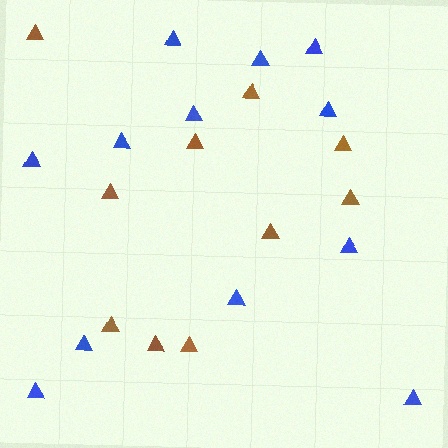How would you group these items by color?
There are 2 groups: one group of brown triangles (10) and one group of blue triangles (12).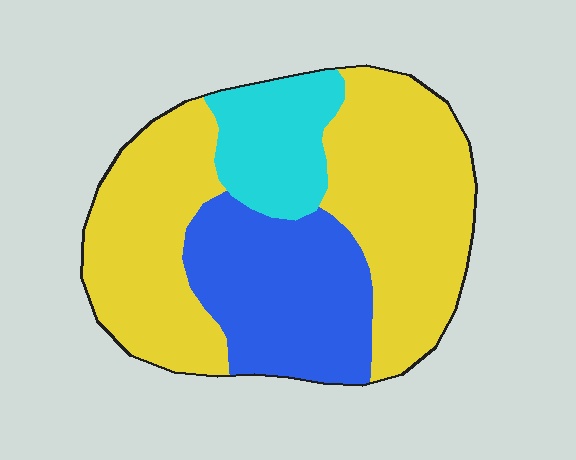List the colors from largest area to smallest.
From largest to smallest: yellow, blue, cyan.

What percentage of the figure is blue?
Blue takes up about one quarter (1/4) of the figure.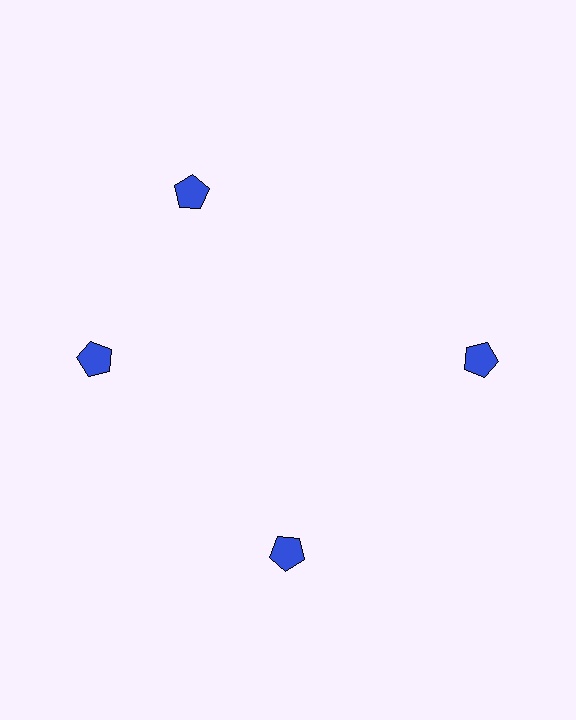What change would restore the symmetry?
The symmetry would be restored by rotating it back into even spacing with its neighbors so that all 4 pentagons sit at equal angles and equal distance from the center.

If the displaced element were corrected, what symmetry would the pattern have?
It would have 4-fold rotational symmetry — the pattern would map onto itself every 90 degrees.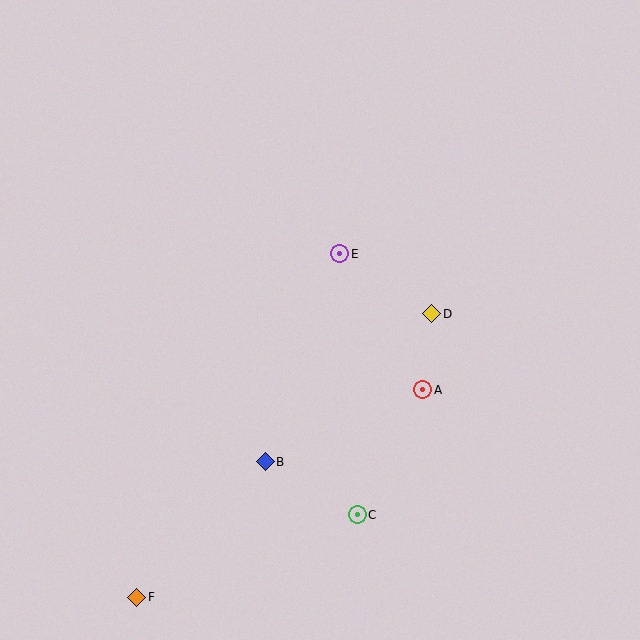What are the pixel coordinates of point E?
Point E is at (340, 254).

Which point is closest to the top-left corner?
Point E is closest to the top-left corner.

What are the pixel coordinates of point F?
Point F is at (137, 597).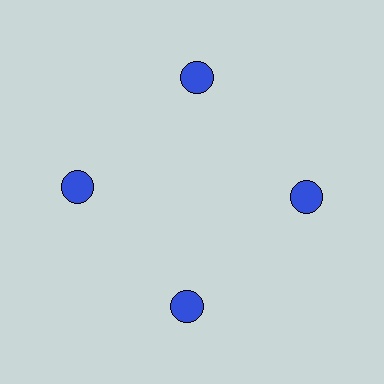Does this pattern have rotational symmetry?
Yes, this pattern has 4-fold rotational symmetry. It looks the same after rotating 90 degrees around the center.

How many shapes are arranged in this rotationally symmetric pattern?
There are 4 shapes, arranged in 4 groups of 1.